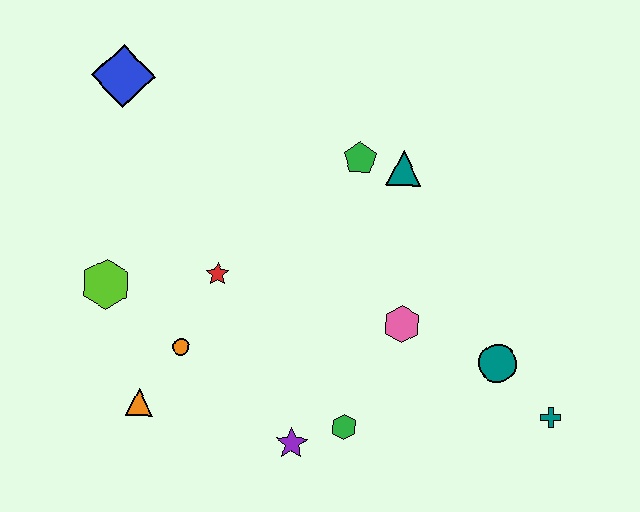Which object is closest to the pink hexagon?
The teal circle is closest to the pink hexagon.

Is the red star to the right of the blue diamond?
Yes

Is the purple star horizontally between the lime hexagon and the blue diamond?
No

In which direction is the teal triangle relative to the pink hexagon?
The teal triangle is above the pink hexagon.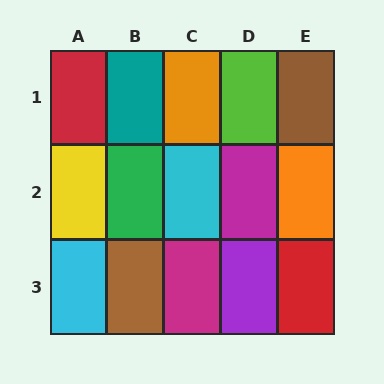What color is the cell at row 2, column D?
Magenta.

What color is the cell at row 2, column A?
Yellow.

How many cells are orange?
2 cells are orange.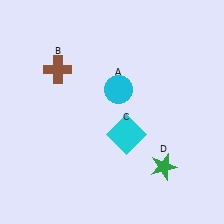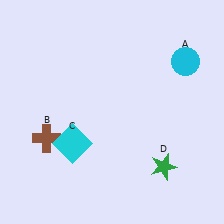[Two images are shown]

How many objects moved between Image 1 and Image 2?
3 objects moved between the two images.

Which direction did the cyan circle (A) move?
The cyan circle (A) moved right.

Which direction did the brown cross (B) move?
The brown cross (B) moved down.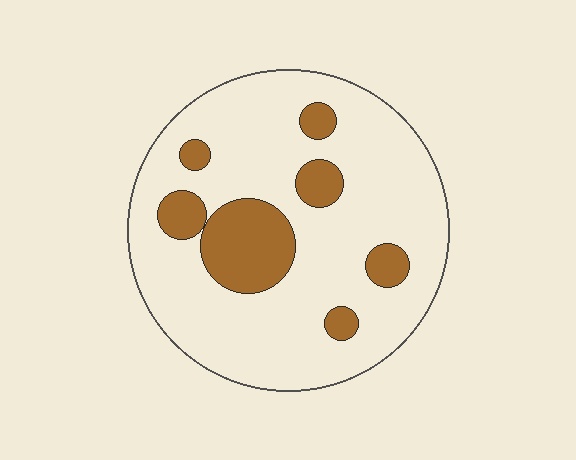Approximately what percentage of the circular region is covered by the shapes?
Approximately 20%.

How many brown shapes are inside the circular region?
7.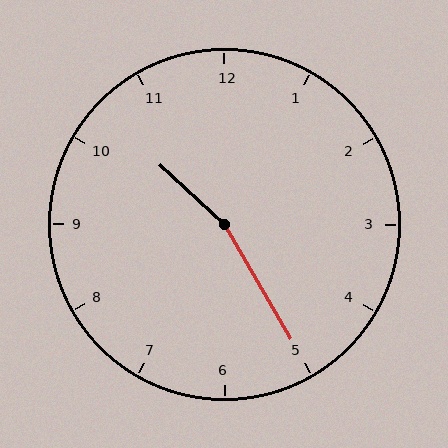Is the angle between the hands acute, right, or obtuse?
It is obtuse.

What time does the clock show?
10:25.